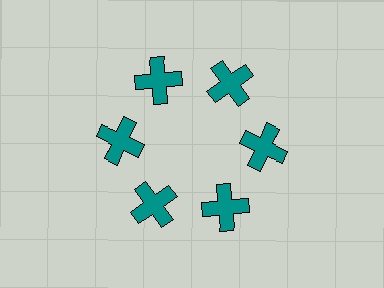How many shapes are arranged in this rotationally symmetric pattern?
There are 6 shapes, arranged in 6 groups of 1.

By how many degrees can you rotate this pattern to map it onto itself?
The pattern maps onto itself every 60 degrees of rotation.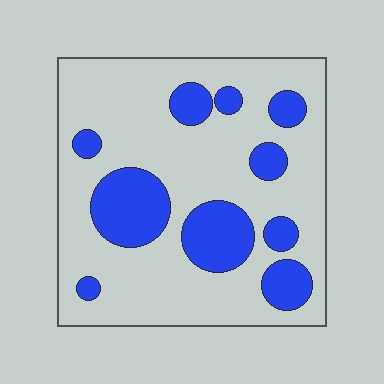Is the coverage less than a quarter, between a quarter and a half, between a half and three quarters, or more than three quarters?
Between a quarter and a half.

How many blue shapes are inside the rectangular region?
10.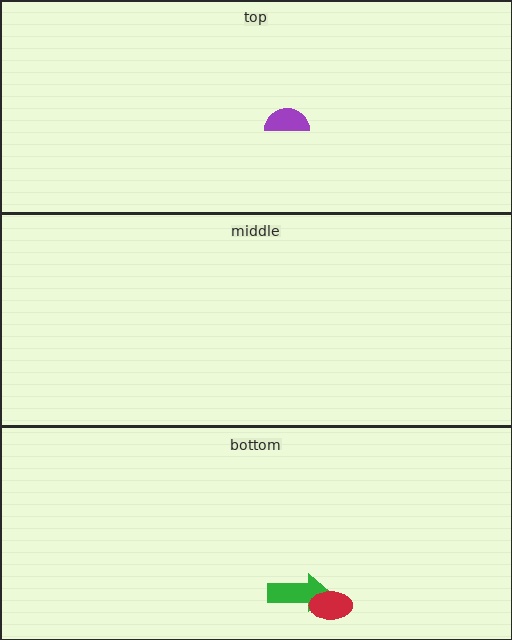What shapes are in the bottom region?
The green arrow, the red ellipse.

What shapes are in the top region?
The purple semicircle.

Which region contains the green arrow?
The bottom region.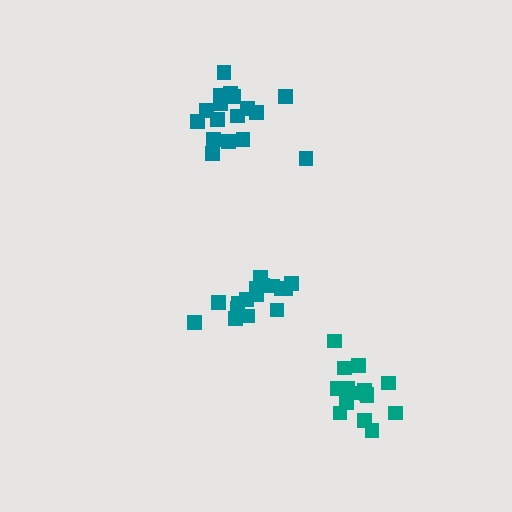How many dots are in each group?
Group 1: 18 dots, Group 2: 16 dots, Group 3: 15 dots (49 total).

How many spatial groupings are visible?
There are 3 spatial groupings.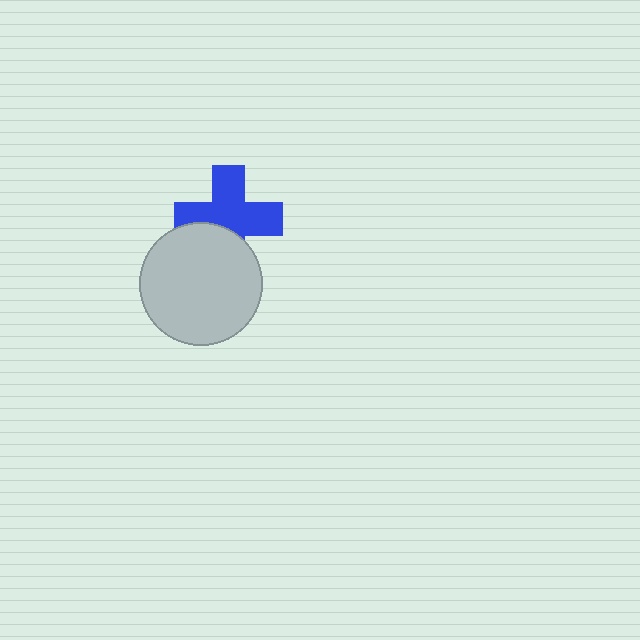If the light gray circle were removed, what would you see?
You would see the complete blue cross.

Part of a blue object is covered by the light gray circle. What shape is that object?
It is a cross.